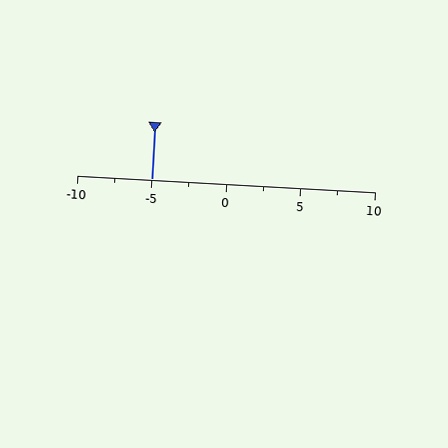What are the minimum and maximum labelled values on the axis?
The axis runs from -10 to 10.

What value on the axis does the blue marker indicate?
The marker indicates approximately -5.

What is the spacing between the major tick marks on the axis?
The major ticks are spaced 5 apart.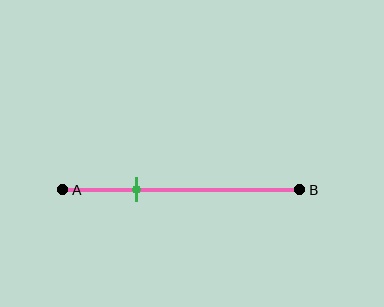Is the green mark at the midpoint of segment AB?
No, the mark is at about 30% from A, not at the 50% midpoint.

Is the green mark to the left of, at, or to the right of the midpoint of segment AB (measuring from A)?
The green mark is to the left of the midpoint of segment AB.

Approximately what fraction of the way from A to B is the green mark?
The green mark is approximately 30% of the way from A to B.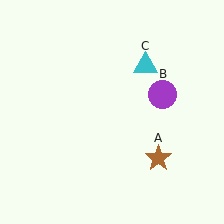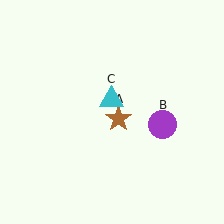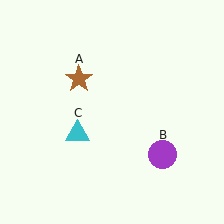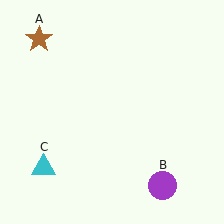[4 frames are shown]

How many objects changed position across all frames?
3 objects changed position: brown star (object A), purple circle (object B), cyan triangle (object C).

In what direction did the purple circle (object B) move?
The purple circle (object B) moved down.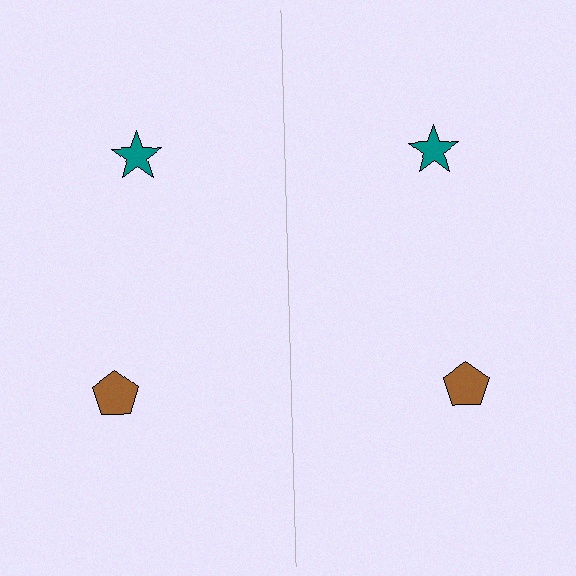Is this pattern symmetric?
Yes, this pattern has bilateral (reflection) symmetry.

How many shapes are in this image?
There are 4 shapes in this image.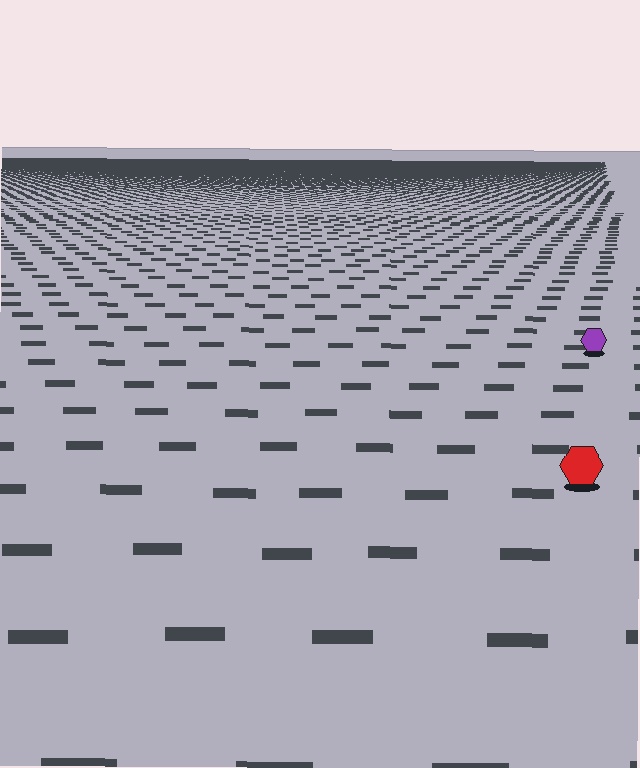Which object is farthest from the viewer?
The purple hexagon is farthest from the viewer. It appears smaller and the ground texture around it is denser.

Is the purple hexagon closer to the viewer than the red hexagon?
No. The red hexagon is closer — you can tell from the texture gradient: the ground texture is coarser near it.